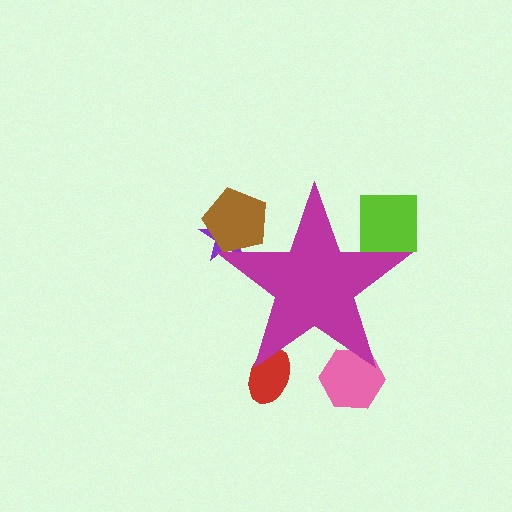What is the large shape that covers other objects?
A magenta star.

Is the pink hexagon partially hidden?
Yes, the pink hexagon is partially hidden behind the magenta star.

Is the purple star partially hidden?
Yes, the purple star is partially hidden behind the magenta star.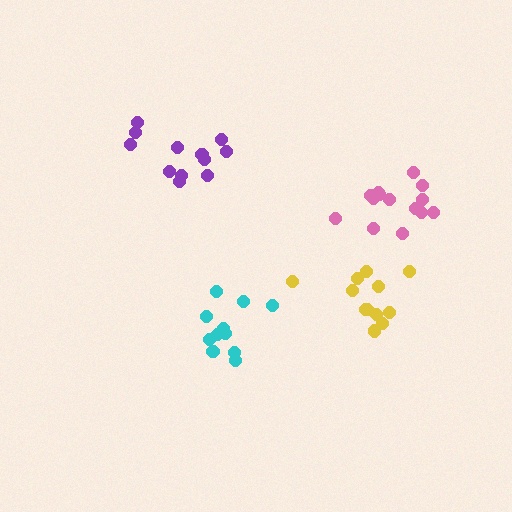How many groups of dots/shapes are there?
There are 4 groups.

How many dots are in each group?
Group 1: 14 dots, Group 2: 12 dots, Group 3: 13 dots, Group 4: 11 dots (50 total).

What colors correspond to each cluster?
The clusters are colored: pink, yellow, purple, cyan.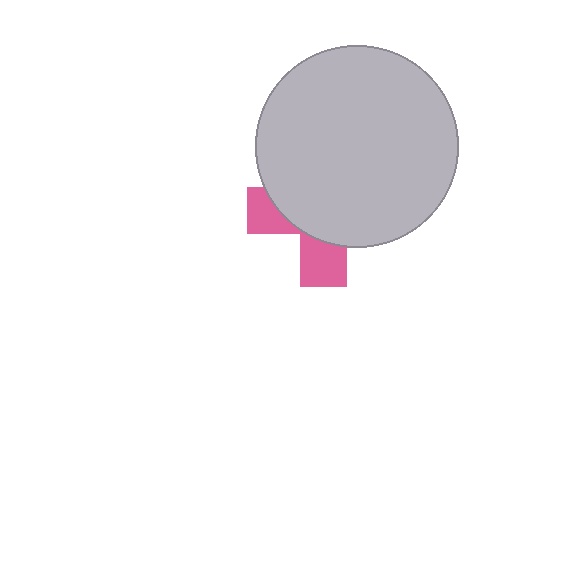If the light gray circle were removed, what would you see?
You would see the complete pink cross.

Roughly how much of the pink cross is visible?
A small part of it is visible (roughly 30%).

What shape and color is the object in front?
The object in front is a light gray circle.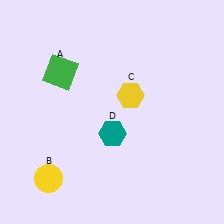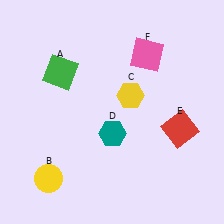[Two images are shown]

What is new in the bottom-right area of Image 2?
A red square (E) was added in the bottom-right area of Image 2.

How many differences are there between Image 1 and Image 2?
There are 2 differences between the two images.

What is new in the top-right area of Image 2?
A pink square (F) was added in the top-right area of Image 2.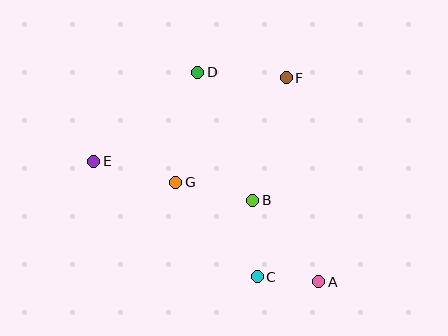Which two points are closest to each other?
Points A and C are closest to each other.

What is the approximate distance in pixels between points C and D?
The distance between C and D is approximately 213 pixels.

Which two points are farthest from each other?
Points A and E are farthest from each other.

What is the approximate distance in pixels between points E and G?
The distance between E and G is approximately 85 pixels.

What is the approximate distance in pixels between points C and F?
The distance between C and F is approximately 201 pixels.